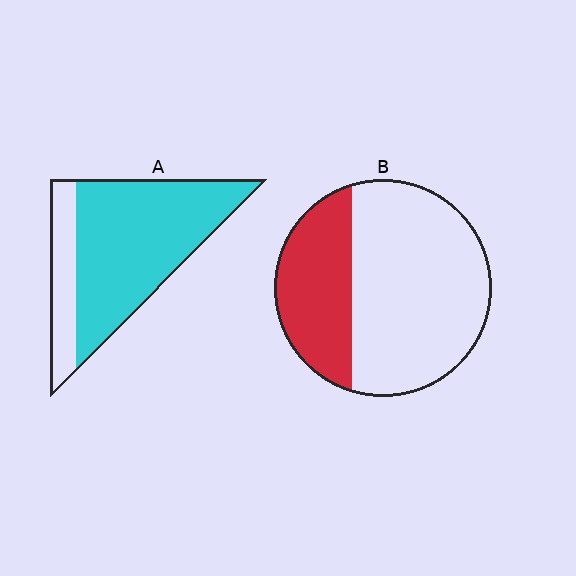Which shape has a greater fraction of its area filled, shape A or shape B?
Shape A.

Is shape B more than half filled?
No.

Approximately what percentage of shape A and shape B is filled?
A is approximately 80% and B is approximately 30%.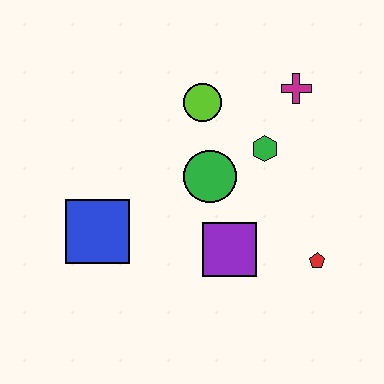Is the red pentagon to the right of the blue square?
Yes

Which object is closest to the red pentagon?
The purple square is closest to the red pentagon.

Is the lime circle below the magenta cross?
Yes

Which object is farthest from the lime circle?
The red pentagon is farthest from the lime circle.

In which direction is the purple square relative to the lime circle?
The purple square is below the lime circle.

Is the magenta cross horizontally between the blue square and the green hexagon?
No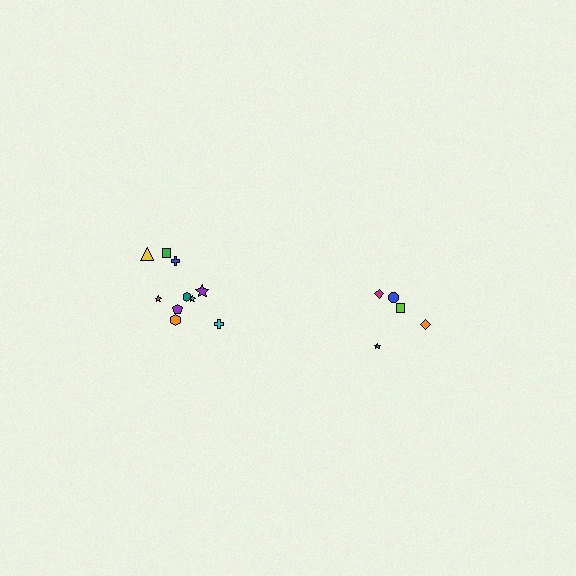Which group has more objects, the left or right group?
The left group.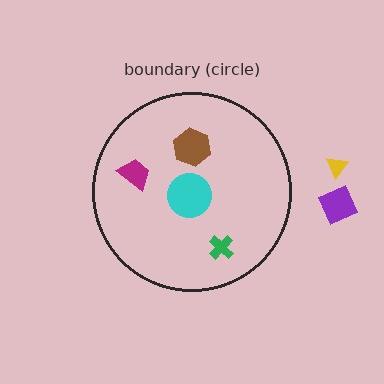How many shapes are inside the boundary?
4 inside, 2 outside.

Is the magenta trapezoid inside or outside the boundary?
Inside.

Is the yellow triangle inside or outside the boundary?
Outside.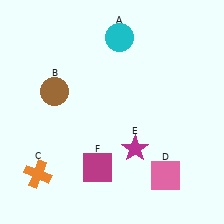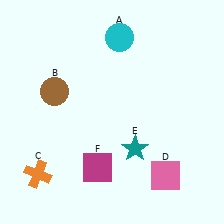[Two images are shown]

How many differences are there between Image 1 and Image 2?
There is 1 difference between the two images.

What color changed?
The star (E) changed from magenta in Image 1 to teal in Image 2.